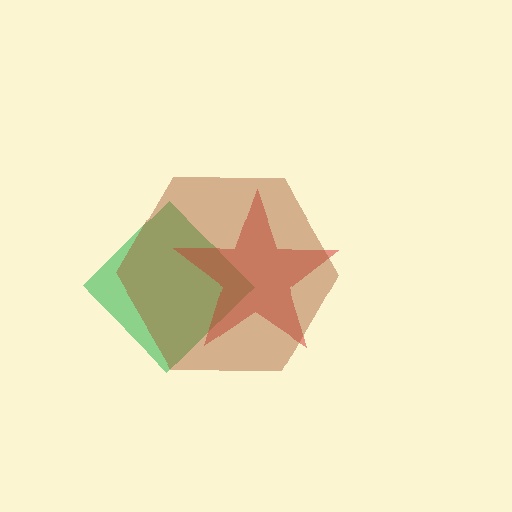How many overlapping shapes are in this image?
There are 3 overlapping shapes in the image.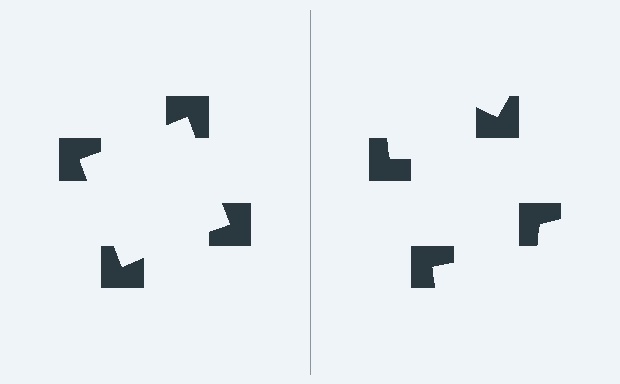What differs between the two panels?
The notched squares are positioned identically on both sides; only the wedge orientations differ. On the left they align to a square; on the right they are misaligned.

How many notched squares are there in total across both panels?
8 — 4 on each side.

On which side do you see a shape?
An illusory square appears on the left side. On the right side the wedge cuts are rotated, so no coherent shape forms.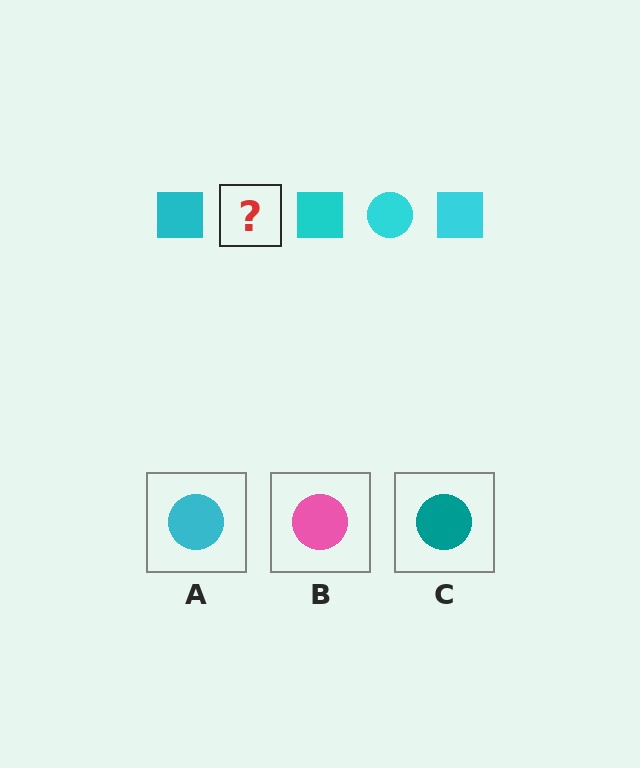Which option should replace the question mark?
Option A.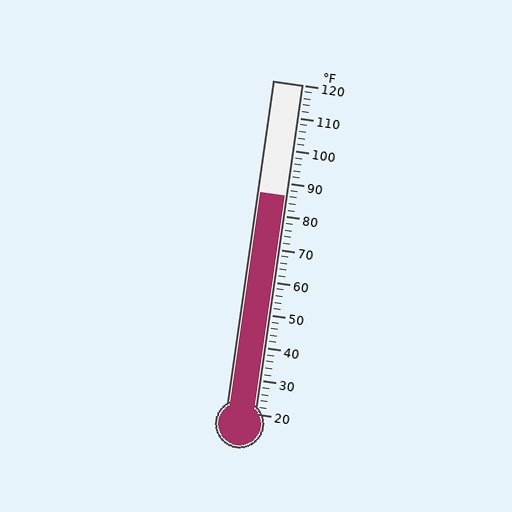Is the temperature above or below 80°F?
The temperature is above 80°F.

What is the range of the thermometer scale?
The thermometer scale ranges from 20°F to 120°F.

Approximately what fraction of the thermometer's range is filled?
The thermometer is filled to approximately 65% of its range.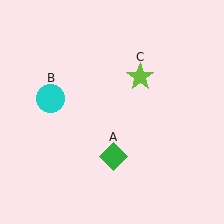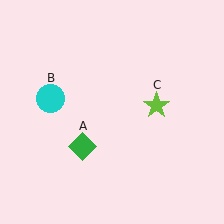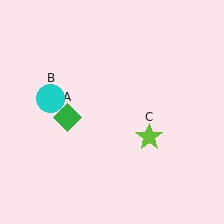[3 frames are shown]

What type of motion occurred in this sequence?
The green diamond (object A), lime star (object C) rotated clockwise around the center of the scene.